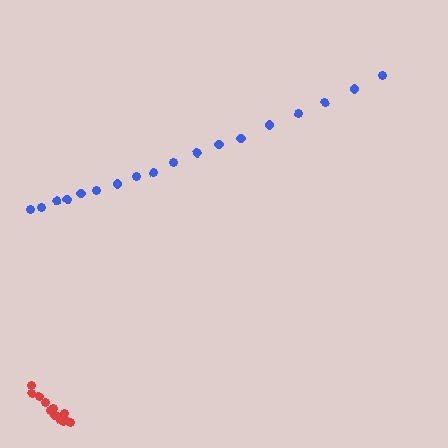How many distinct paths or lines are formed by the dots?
There are 2 distinct paths.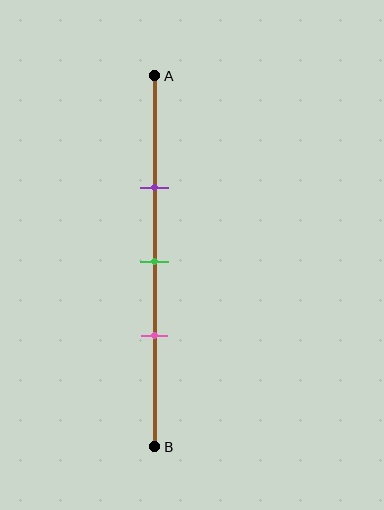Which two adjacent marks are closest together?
The green and pink marks are the closest adjacent pair.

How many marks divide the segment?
There are 3 marks dividing the segment.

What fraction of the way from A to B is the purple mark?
The purple mark is approximately 30% (0.3) of the way from A to B.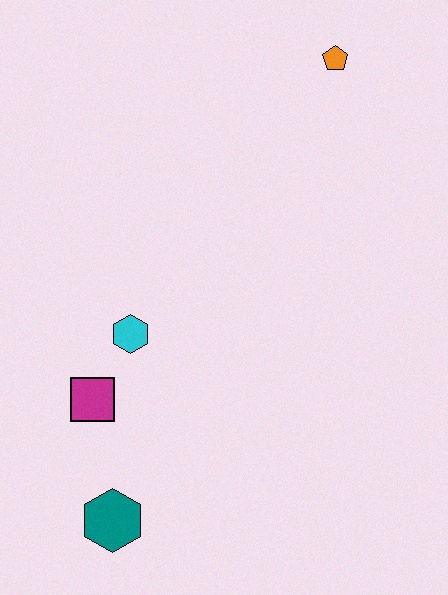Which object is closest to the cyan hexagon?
The magenta square is closest to the cyan hexagon.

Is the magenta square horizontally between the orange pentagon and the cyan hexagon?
No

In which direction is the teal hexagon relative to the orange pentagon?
The teal hexagon is below the orange pentagon.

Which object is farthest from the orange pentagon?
The teal hexagon is farthest from the orange pentagon.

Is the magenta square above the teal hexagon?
Yes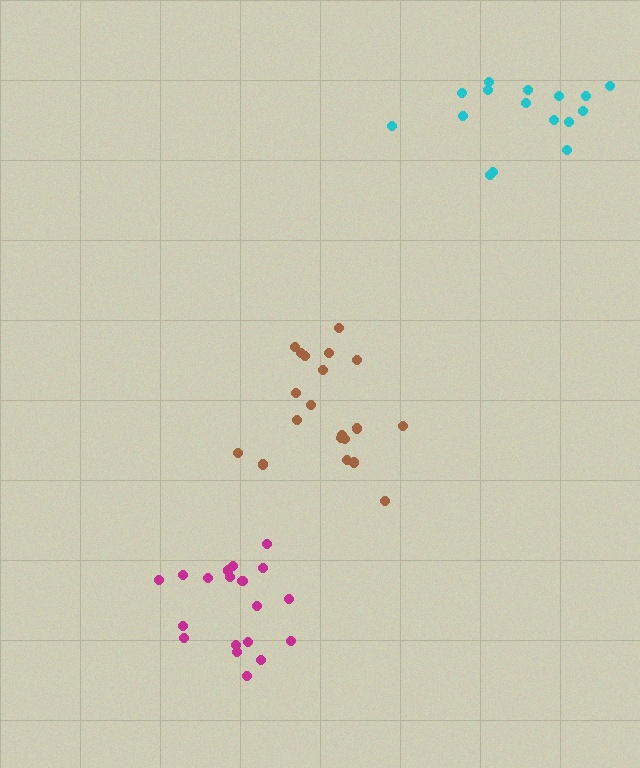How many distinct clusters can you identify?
There are 3 distinct clusters.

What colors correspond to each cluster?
The clusters are colored: cyan, magenta, brown.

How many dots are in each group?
Group 1: 16 dots, Group 2: 19 dots, Group 3: 20 dots (55 total).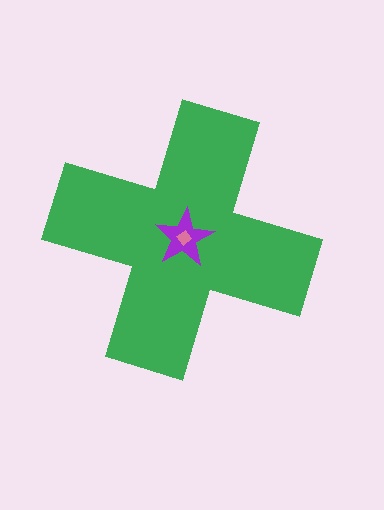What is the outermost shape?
The green cross.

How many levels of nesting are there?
3.